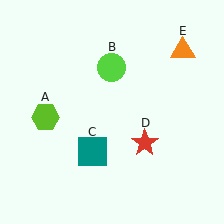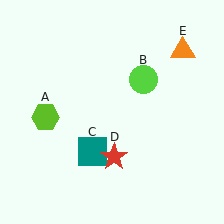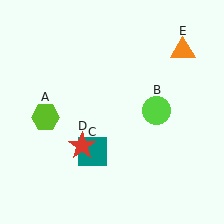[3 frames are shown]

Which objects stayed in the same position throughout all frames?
Lime hexagon (object A) and teal square (object C) and orange triangle (object E) remained stationary.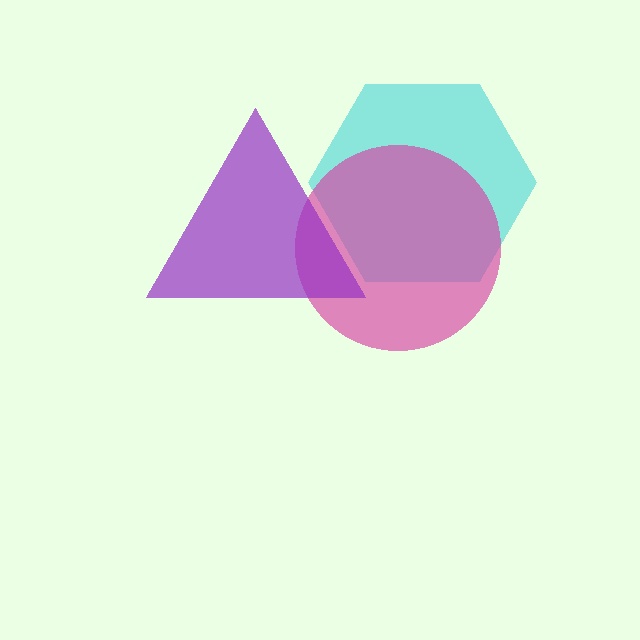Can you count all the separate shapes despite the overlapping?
Yes, there are 3 separate shapes.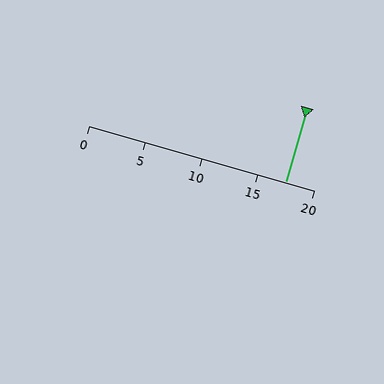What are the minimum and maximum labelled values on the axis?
The axis runs from 0 to 20.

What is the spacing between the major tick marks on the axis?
The major ticks are spaced 5 apart.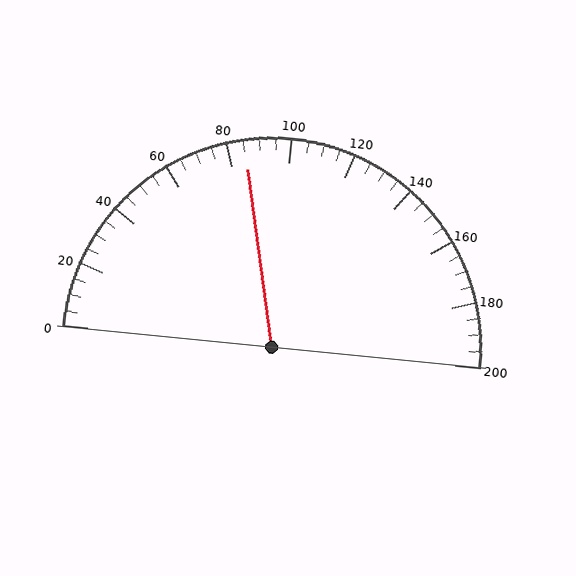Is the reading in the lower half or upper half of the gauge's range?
The reading is in the lower half of the range (0 to 200).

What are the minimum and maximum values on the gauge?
The gauge ranges from 0 to 200.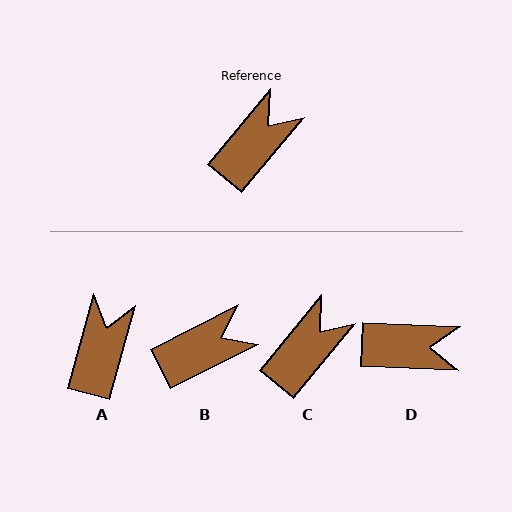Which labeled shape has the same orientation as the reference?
C.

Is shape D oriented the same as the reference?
No, it is off by about 52 degrees.